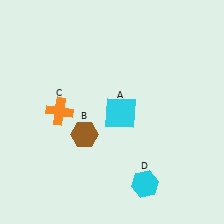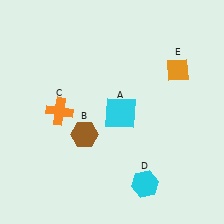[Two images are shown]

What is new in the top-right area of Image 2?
An orange diamond (E) was added in the top-right area of Image 2.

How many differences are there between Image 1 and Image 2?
There is 1 difference between the two images.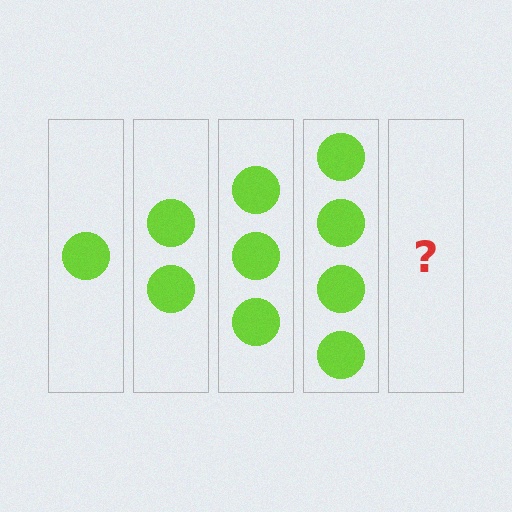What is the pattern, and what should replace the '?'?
The pattern is that each step adds one more circle. The '?' should be 5 circles.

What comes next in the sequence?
The next element should be 5 circles.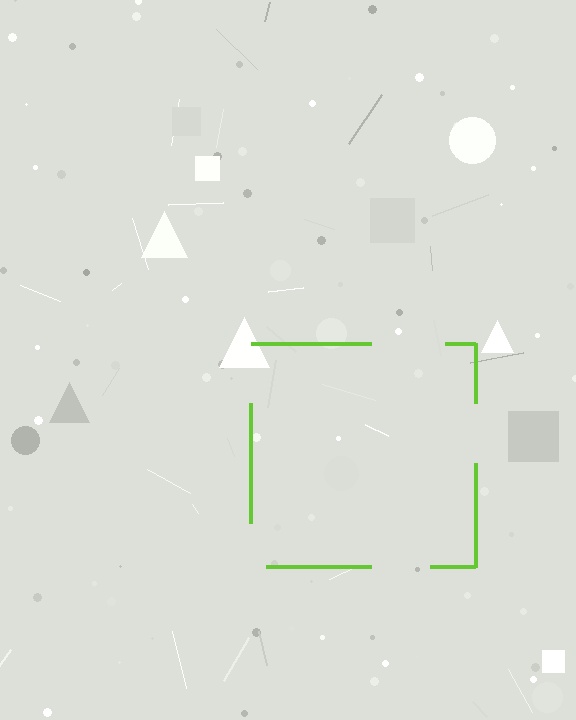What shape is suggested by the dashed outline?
The dashed outline suggests a square.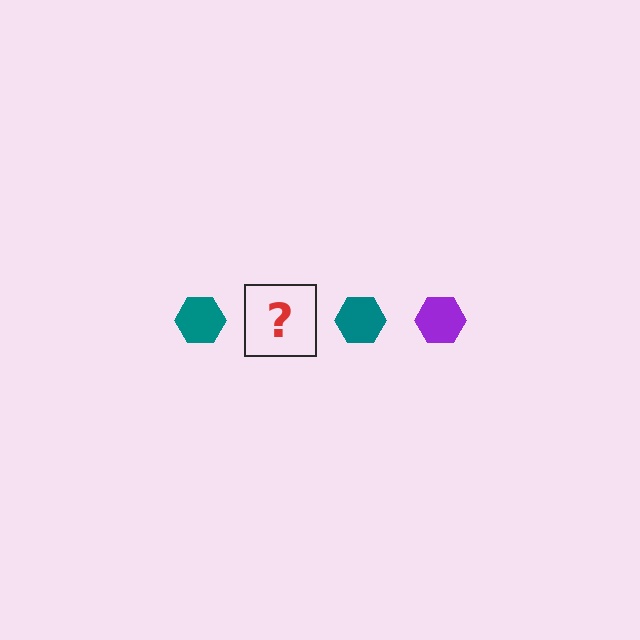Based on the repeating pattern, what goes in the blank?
The blank should be a purple hexagon.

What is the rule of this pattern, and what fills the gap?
The rule is that the pattern cycles through teal, purple hexagons. The gap should be filled with a purple hexagon.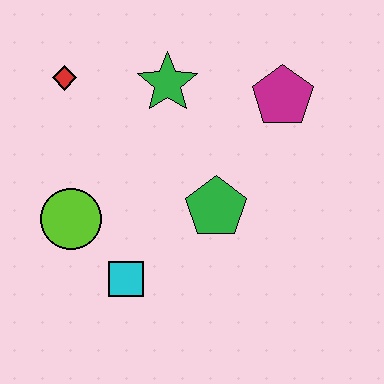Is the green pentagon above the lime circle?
Yes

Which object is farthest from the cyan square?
The magenta pentagon is farthest from the cyan square.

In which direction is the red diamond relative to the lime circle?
The red diamond is above the lime circle.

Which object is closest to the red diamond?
The green star is closest to the red diamond.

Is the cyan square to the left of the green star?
Yes